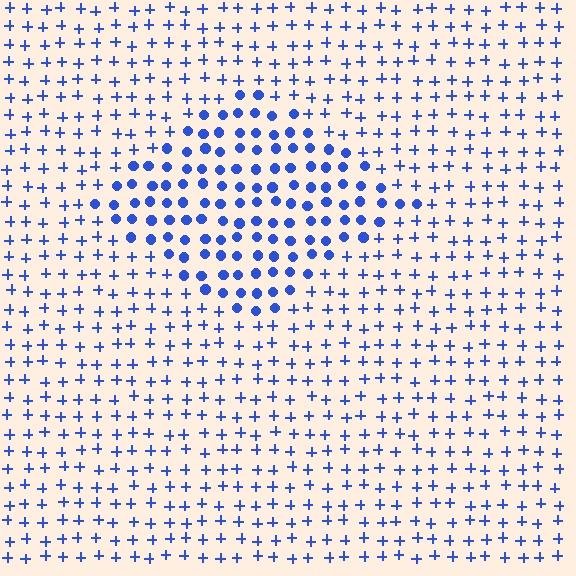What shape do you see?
I see a diamond.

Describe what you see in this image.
The image is filled with small blue elements arranged in a uniform grid. A diamond-shaped region contains circles, while the surrounding area contains plus signs. The boundary is defined purely by the change in element shape.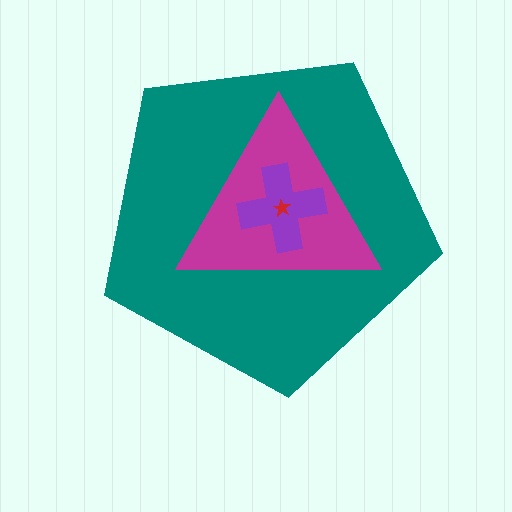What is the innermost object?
The red star.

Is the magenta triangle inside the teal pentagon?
Yes.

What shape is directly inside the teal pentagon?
The magenta triangle.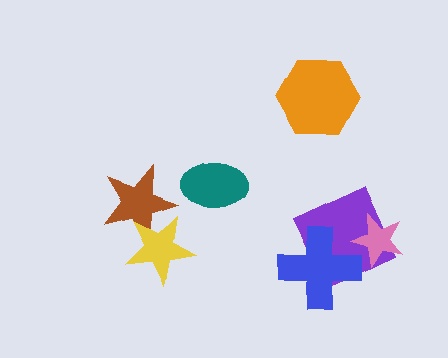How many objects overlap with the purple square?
2 objects overlap with the purple square.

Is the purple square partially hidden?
Yes, it is partially covered by another shape.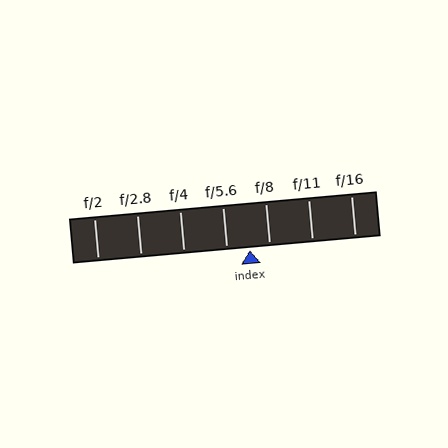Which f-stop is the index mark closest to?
The index mark is closest to f/8.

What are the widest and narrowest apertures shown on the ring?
The widest aperture shown is f/2 and the narrowest is f/16.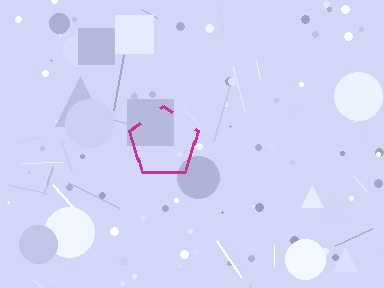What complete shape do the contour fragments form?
The contour fragments form a pentagon.